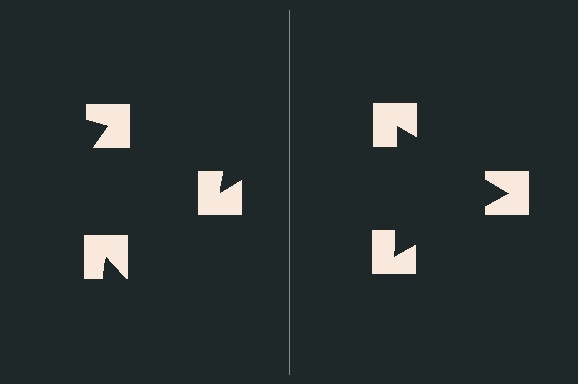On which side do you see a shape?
An illusory triangle appears on the right side. On the left side the wedge cuts are rotated, so no coherent shape forms.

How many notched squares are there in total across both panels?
6 — 3 on each side.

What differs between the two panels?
The notched squares are positioned identically on both sides; only the wedge orientations differ. On the right they align to a triangle; on the left they are misaligned.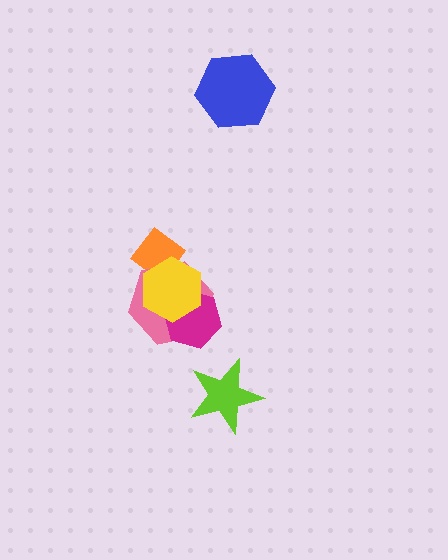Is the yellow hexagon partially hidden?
No, no other shape covers it.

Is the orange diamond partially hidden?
Yes, it is partially covered by another shape.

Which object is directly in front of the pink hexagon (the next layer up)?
The magenta hexagon is directly in front of the pink hexagon.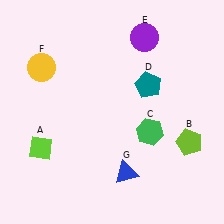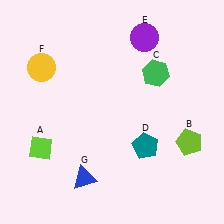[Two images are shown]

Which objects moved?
The objects that moved are: the green hexagon (C), the teal pentagon (D), the blue triangle (G).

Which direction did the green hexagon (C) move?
The green hexagon (C) moved up.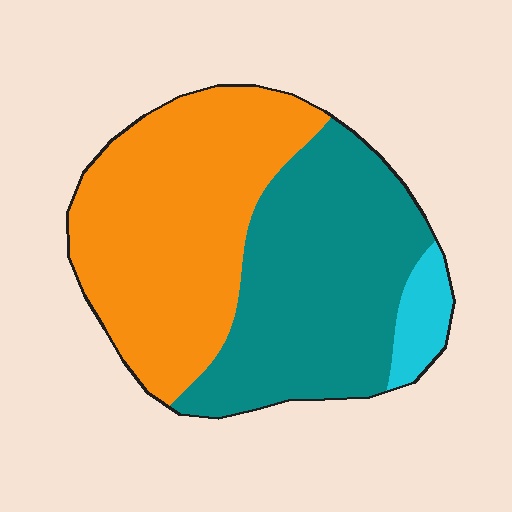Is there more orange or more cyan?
Orange.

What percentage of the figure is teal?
Teal covers about 45% of the figure.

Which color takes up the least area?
Cyan, at roughly 5%.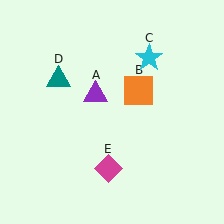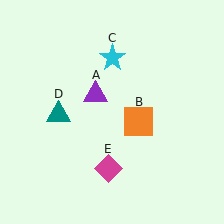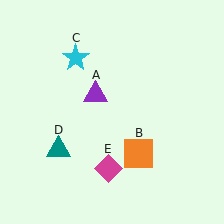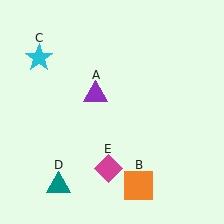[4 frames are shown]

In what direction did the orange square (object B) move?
The orange square (object B) moved down.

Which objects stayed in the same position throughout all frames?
Purple triangle (object A) and magenta diamond (object E) remained stationary.